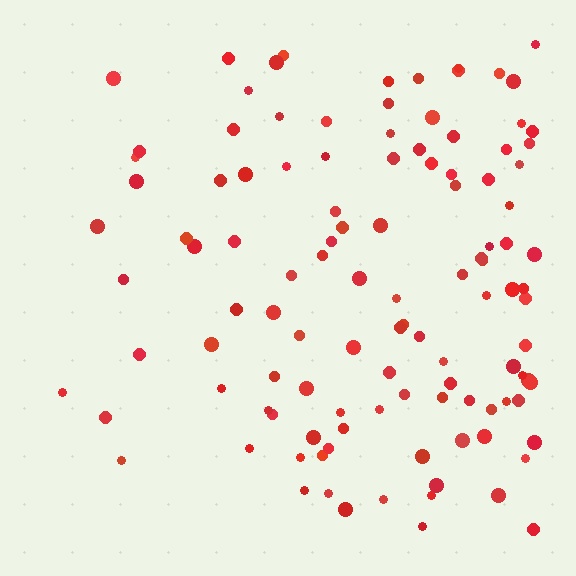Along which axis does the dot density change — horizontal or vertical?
Horizontal.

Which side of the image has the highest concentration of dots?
The right.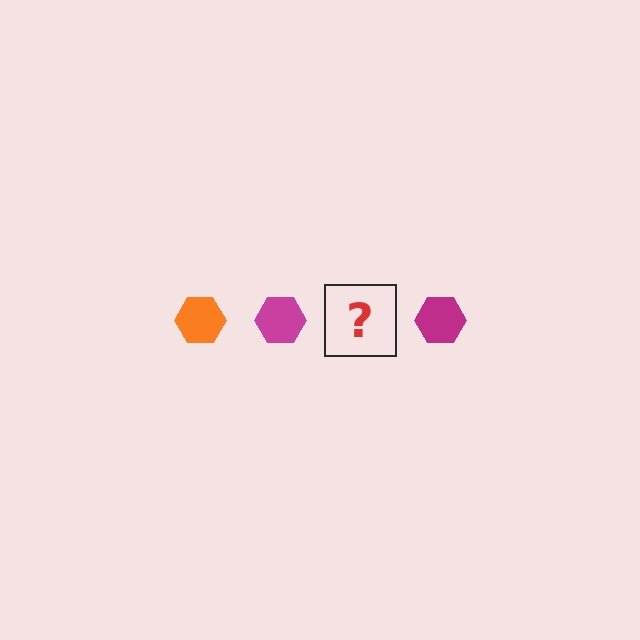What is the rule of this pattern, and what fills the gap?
The rule is that the pattern cycles through orange, magenta hexagons. The gap should be filled with an orange hexagon.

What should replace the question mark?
The question mark should be replaced with an orange hexagon.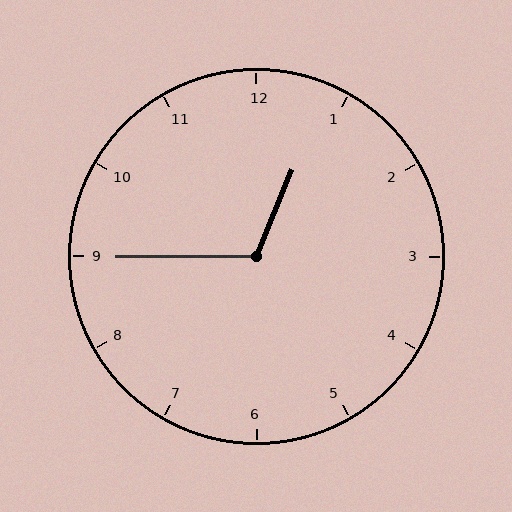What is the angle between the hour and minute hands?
Approximately 112 degrees.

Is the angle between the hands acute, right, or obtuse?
It is obtuse.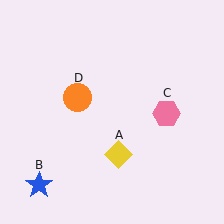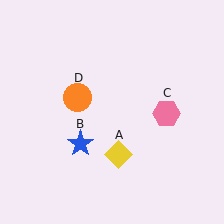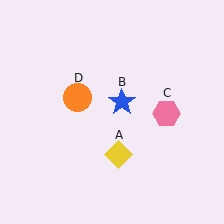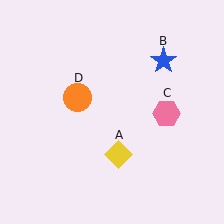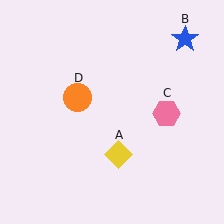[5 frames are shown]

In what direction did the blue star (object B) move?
The blue star (object B) moved up and to the right.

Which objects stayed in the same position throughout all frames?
Yellow diamond (object A) and pink hexagon (object C) and orange circle (object D) remained stationary.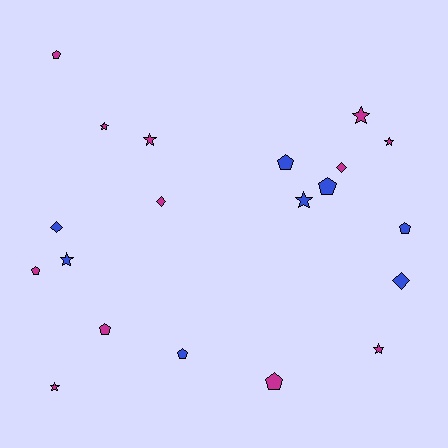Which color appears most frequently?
Magenta, with 12 objects.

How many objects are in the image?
There are 20 objects.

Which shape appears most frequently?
Star, with 8 objects.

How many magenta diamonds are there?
There are 2 magenta diamonds.